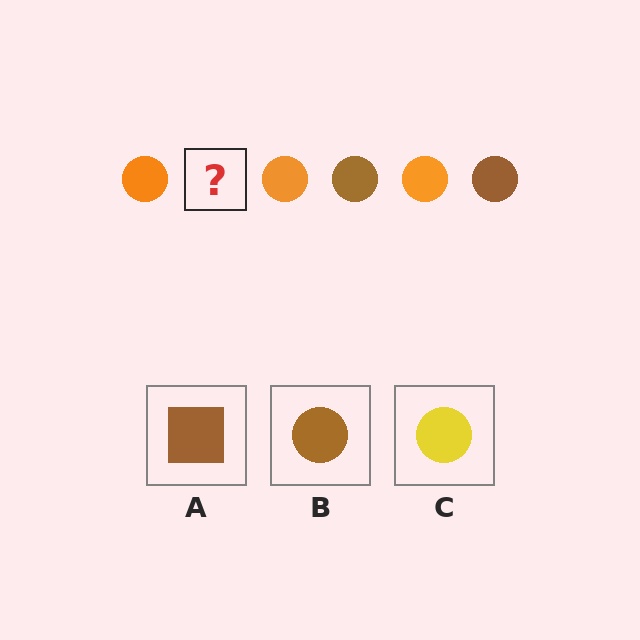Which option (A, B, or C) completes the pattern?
B.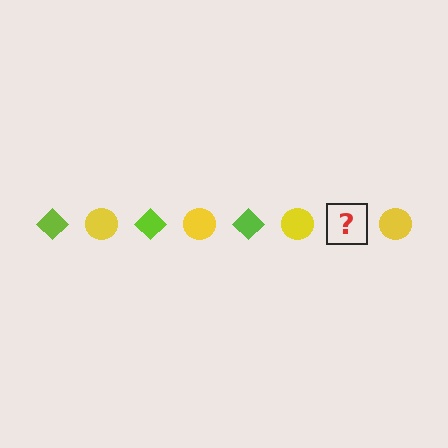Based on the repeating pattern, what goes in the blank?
The blank should be a lime diamond.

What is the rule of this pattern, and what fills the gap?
The rule is that the pattern alternates between lime diamond and yellow circle. The gap should be filled with a lime diamond.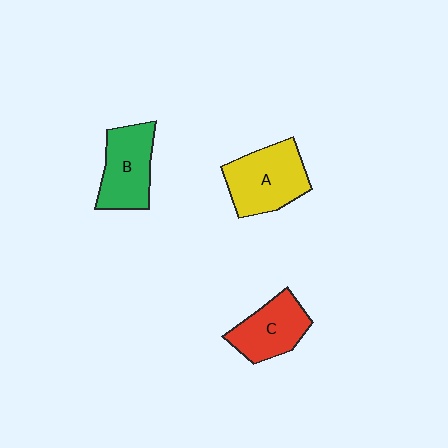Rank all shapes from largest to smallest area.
From largest to smallest: A (yellow), B (green), C (red).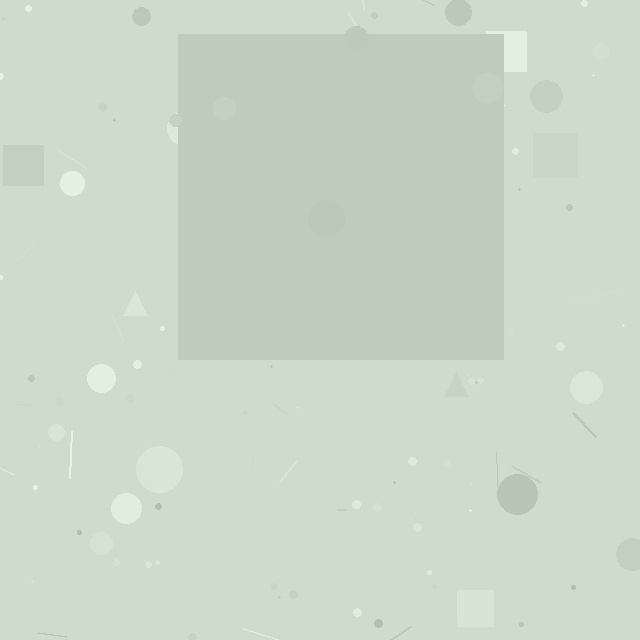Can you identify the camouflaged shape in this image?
The camouflaged shape is a square.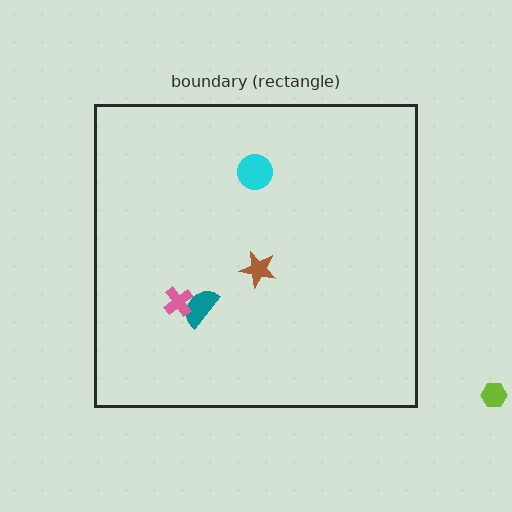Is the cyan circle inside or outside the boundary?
Inside.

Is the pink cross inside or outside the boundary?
Inside.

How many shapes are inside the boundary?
4 inside, 1 outside.